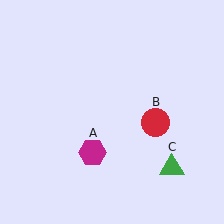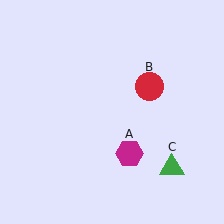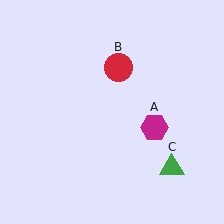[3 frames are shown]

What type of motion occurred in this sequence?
The magenta hexagon (object A), red circle (object B) rotated counterclockwise around the center of the scene.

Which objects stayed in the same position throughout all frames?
Green triangle (object C) remained stationary.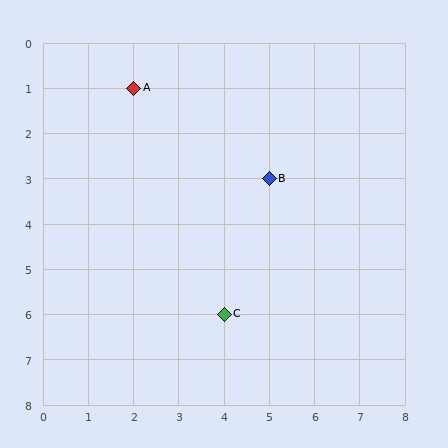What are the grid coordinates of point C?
Point C is at grid coordinates (4, 6).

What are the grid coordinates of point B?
Point B is at grid coordinates (5, 3).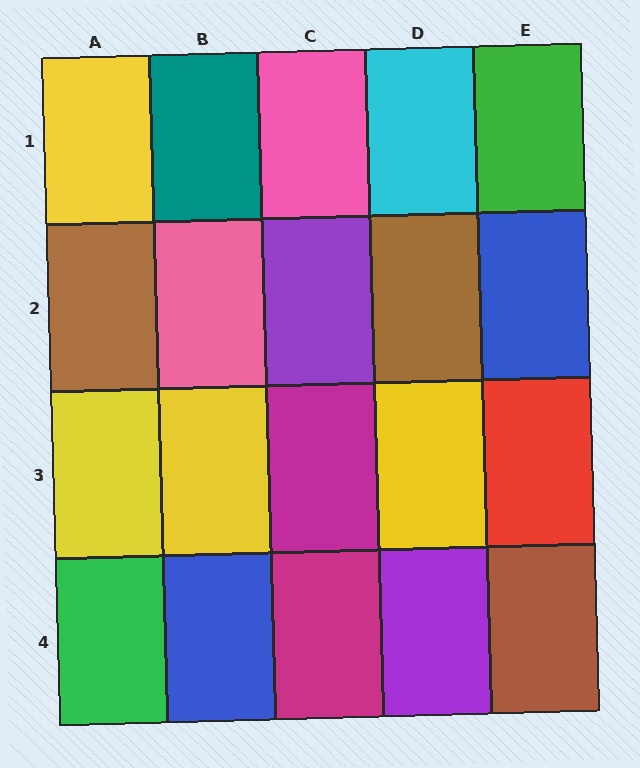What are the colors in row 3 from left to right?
Yellow, yellow, magenta, yellow, red.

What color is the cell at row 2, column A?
Brown.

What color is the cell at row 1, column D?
Cyan.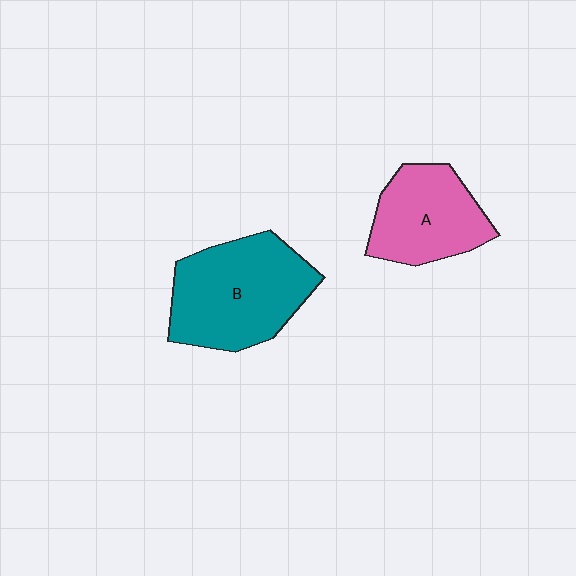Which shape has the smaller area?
Shape A (pink).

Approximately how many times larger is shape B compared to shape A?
Approximately 1.4 times.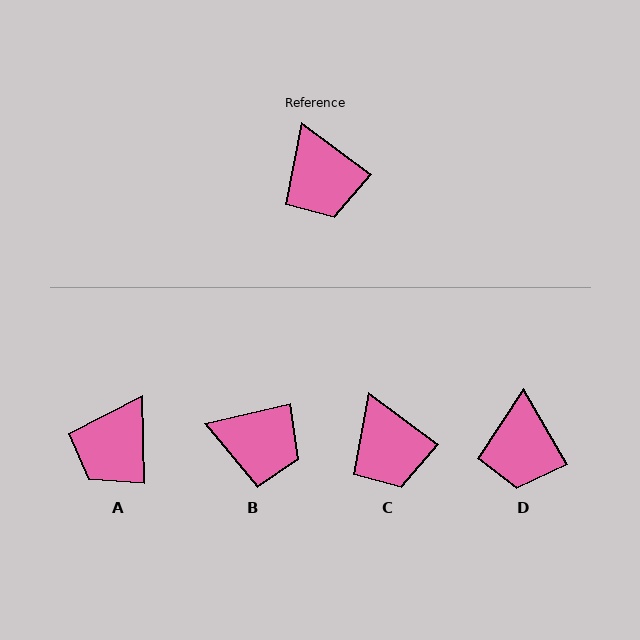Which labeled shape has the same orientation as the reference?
C.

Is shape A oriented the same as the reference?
No, it is off by about 52 degrees.